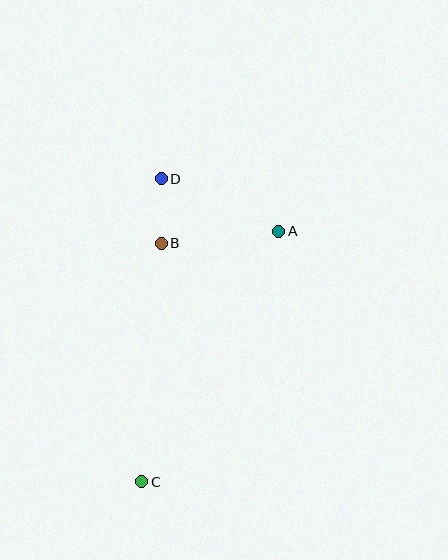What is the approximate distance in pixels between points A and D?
The distance between A and D is approximately 129 pixels.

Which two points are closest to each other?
Points B and D are closest to each other.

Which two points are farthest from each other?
Points C and D are farthest from each other.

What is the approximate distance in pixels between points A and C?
The distance between A and C is approximately 286 pixels.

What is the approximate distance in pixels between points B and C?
The distance between B and C is approximately 240 pixels.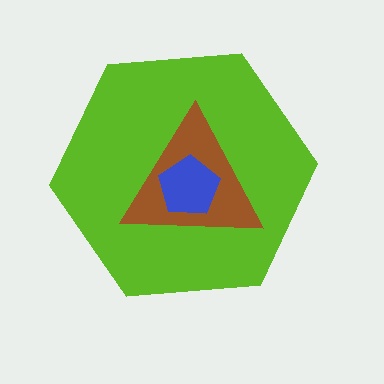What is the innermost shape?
The blue pentagon.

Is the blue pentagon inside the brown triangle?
Yes.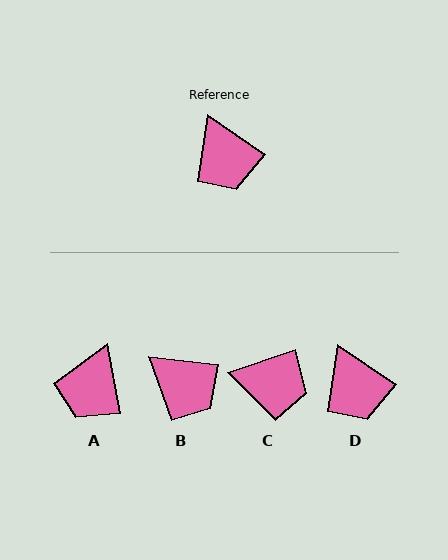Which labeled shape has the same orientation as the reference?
D.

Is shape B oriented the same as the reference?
No, it is off by about 29 degrees.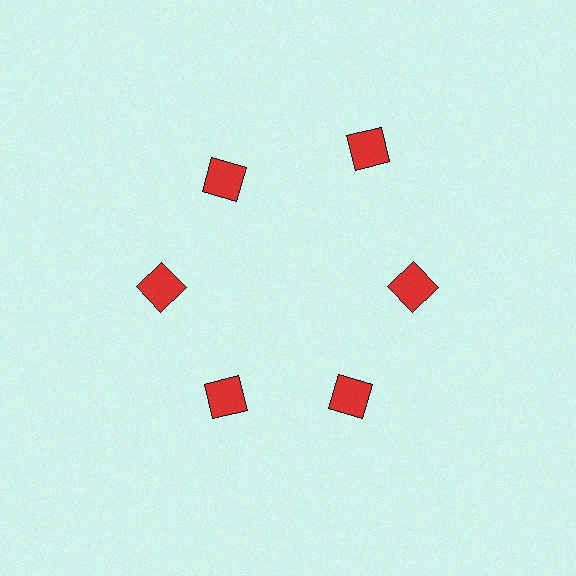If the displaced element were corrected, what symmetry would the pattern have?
It would have 6-fold rotational symmetry — the pattern would map onto itself every 60 degrees.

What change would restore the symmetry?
The symmetry would be restored by moving it inward, back onto the ring so that all 6 squares sit at equal angles and equal distance from the center.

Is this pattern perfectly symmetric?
No. The 6 red squares are arranged in a ring, but one element near the 1 o'clock position is pushed outward from the center, breaking the 6-fold rotational symmetry.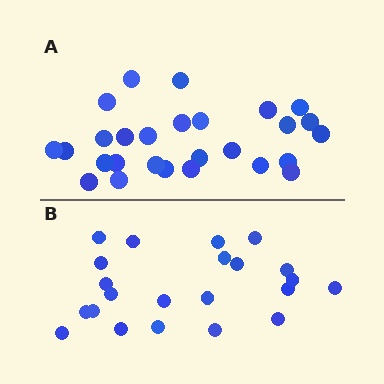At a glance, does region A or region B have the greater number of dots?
Region A (the top region) has more dots.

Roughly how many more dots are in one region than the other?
Region A has about 5 more dots than region B.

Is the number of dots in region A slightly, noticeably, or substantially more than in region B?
Region A has only slightly more — the two regions are fairly close. The ratio is roughly 1.2 to 1.